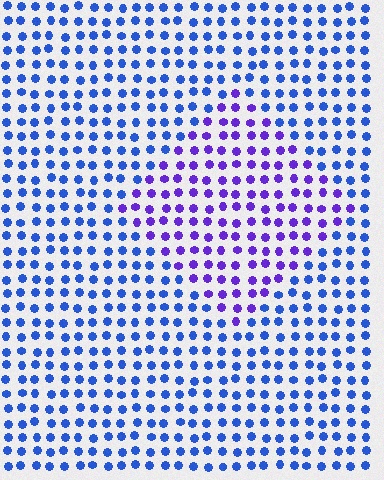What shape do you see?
I see a diamond.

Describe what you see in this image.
The image is filled with small blue elements in a uniform arrangement. A diamond-shaped region is visible where the elements are tinted to a slightly different hue, forming a subtle color boundary.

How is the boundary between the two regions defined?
The boundary is defined purely by a slight shift in hue (about 39 degrees). Spacing, size, and orientation are identical on both sides.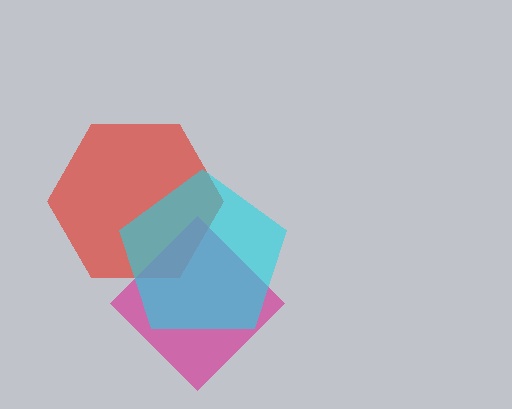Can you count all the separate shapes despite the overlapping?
Yes, there are 3 separate shapes.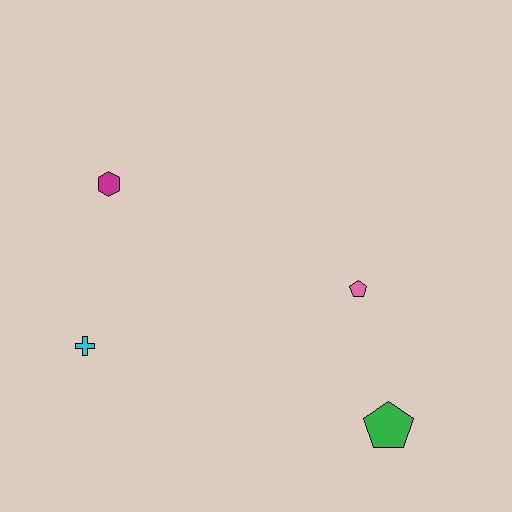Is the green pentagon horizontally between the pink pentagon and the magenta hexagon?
No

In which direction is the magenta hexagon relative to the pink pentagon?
The magenta hexagon is to the left of the pink pentagon.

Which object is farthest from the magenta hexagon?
The green pentagon is farthest from the magenta hexagon.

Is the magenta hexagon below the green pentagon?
No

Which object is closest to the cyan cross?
The magenta hexagon is closest to the cyan cross.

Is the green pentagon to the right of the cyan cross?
Yes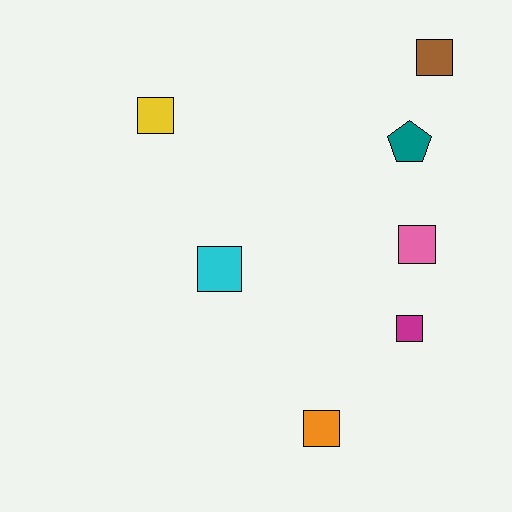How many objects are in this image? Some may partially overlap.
There are 7 objects.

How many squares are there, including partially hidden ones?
There are 6 squares.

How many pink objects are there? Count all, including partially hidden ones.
There is 1 pink object.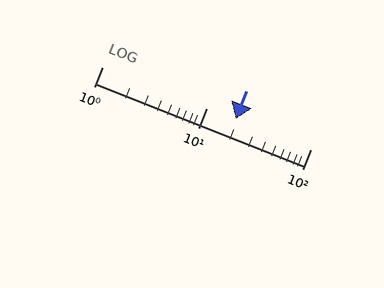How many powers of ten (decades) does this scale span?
The scale spans 2 decades, from 1 to 100.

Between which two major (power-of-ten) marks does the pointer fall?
The pointer is between 10 and 100.